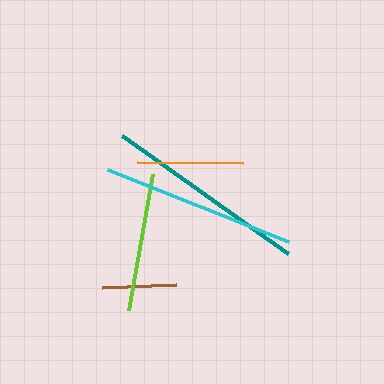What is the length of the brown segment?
The brown segment is approximately 74 pixels long.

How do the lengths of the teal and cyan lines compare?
The teal and cyan lines are approximately the same length.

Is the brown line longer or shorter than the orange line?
The orange line is longer than the brown line.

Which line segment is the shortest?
The brown line is the shortest at approximately 74 pixels.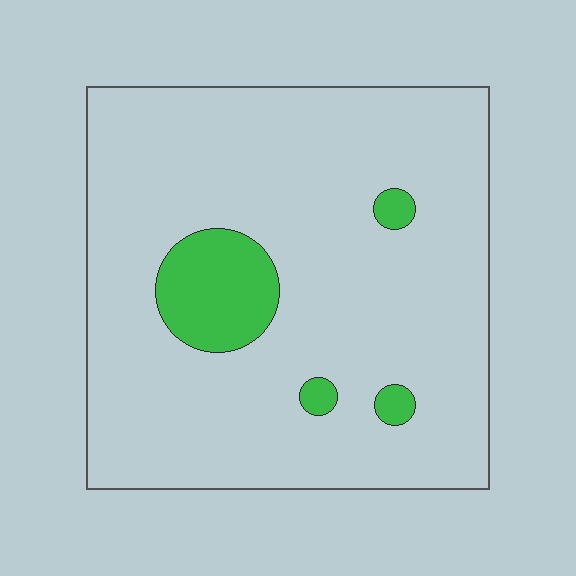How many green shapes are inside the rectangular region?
4.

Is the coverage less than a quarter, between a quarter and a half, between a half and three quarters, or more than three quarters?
Less than a quarter.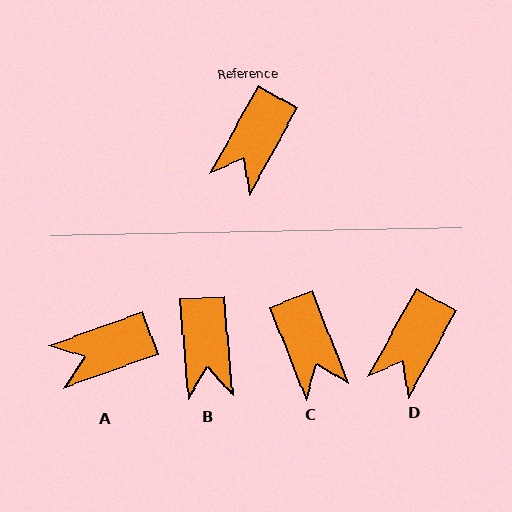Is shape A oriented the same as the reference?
No, it is off by about 41 degrees.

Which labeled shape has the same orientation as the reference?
D.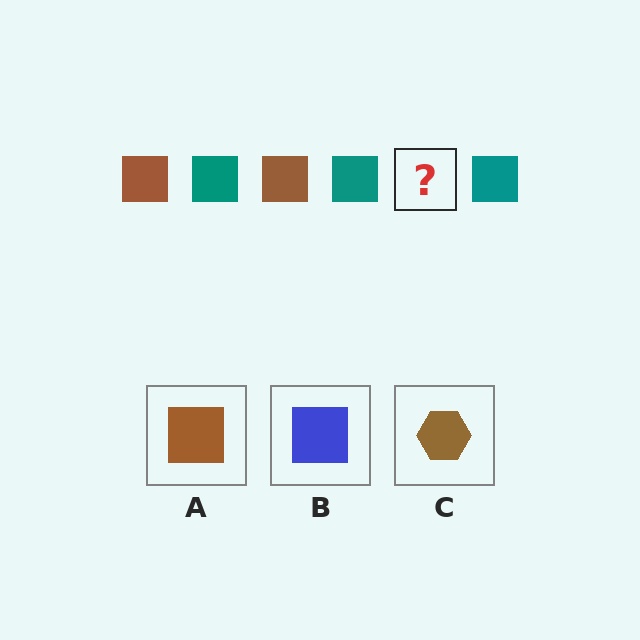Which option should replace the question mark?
Option A.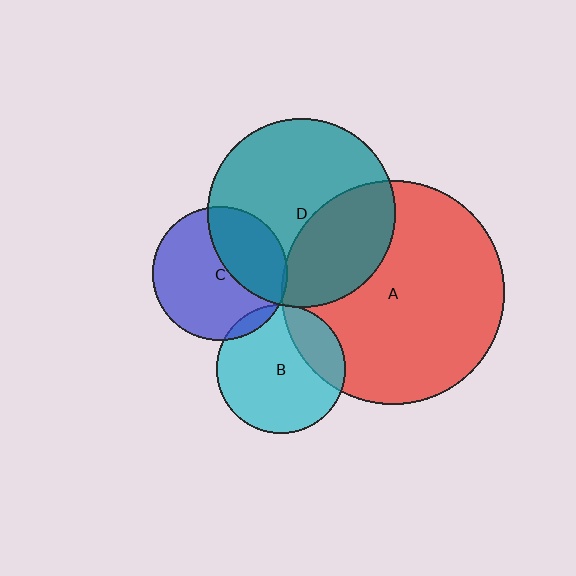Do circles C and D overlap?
Yes.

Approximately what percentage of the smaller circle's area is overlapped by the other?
Approximately 35%.